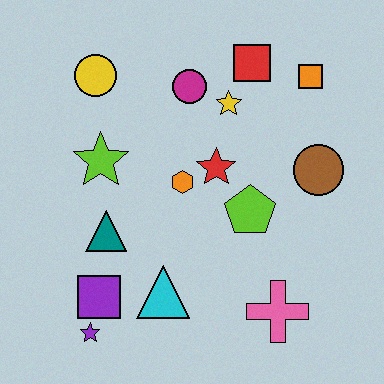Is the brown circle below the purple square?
No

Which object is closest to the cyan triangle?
The purple square is closest to the cyan triangle.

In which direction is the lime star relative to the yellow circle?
The lime star is below the yellow circle.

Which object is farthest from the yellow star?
The purple star is farthest from the yellow star.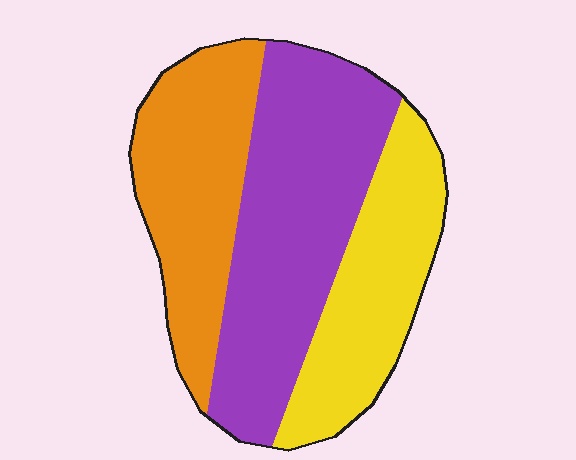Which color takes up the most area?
Purple, at roughly 45%.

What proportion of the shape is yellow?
Yellow takes up between a quarter and a half of the shape.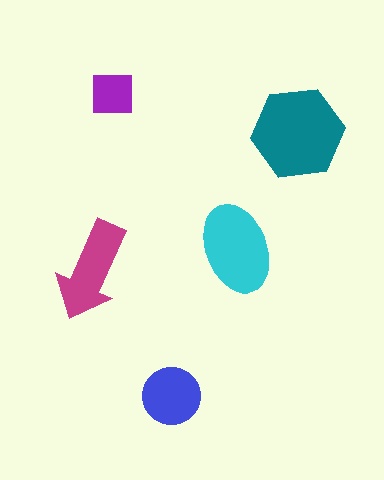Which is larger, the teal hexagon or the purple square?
The teal hexagon.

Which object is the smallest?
The purple square.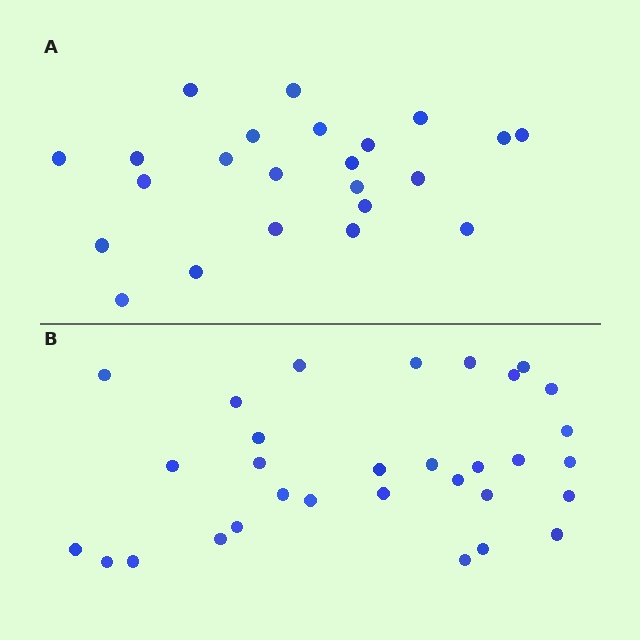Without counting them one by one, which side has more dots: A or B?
Region B (the bottom region) has more dots.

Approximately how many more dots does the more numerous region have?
Region B has roughly 8 or so more dots than region A.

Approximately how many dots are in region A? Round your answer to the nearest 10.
About 20 dots. (The exact count is 23, which rounds to 20.)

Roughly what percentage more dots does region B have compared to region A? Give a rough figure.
About 35% more.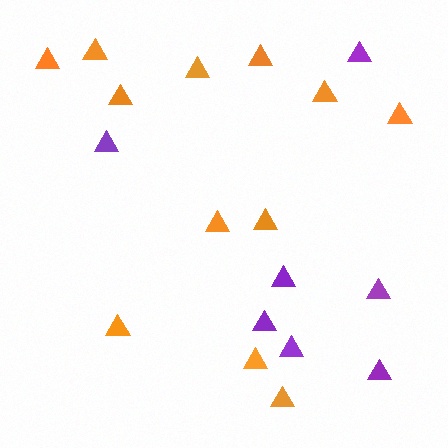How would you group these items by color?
There are 2 groups: one group of orange triangles (12) and one group of purple triangles (7).